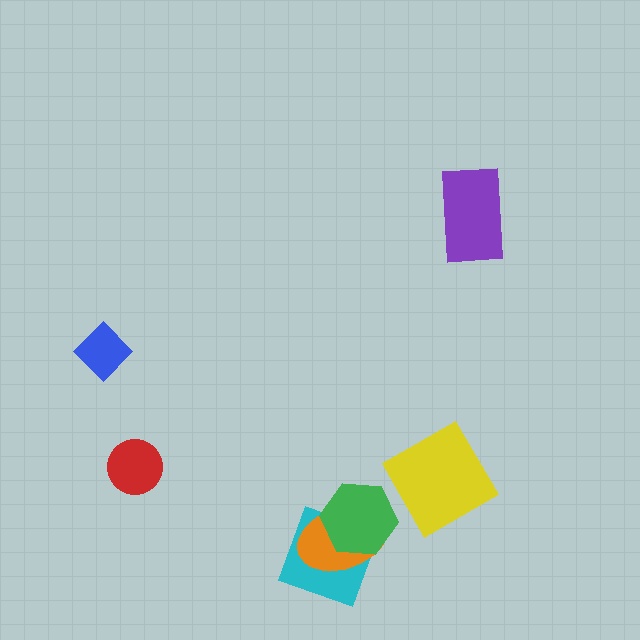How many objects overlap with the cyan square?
2 objects overlap with the cyan square.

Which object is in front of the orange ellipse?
The green hexagon is in front of the orange ellipse.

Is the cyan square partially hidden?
Yes, it is partially covered by another shape.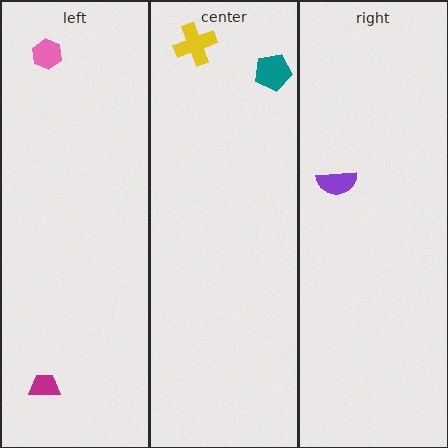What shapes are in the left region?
The magenta trapezoid, the pink hexagon.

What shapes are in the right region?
The purple semicircle.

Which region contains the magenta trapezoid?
The left region.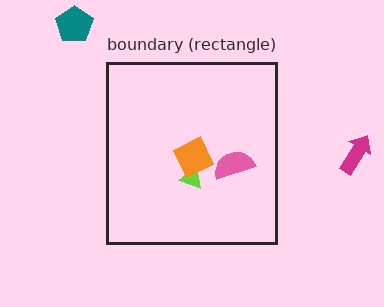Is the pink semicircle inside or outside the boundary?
Inside.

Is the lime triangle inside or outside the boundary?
Inside.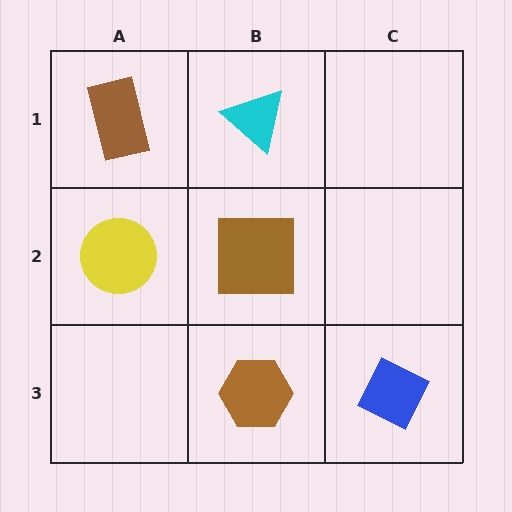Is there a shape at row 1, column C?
No, that cell is empty.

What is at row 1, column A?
A brown rectangle.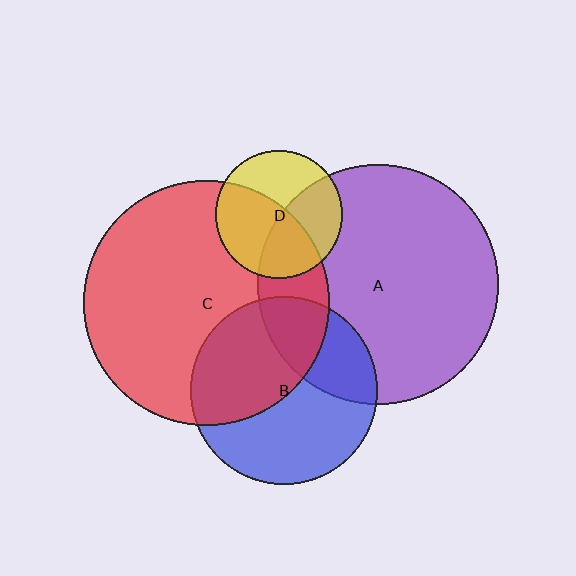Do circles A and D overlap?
Yes.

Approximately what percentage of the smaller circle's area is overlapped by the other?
Approximately 45%.